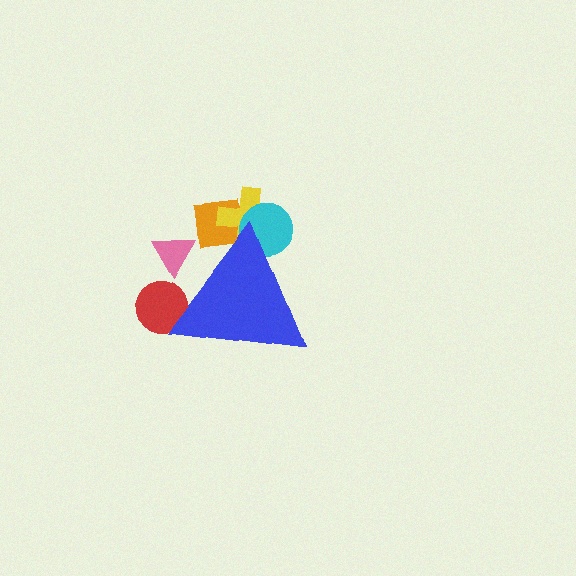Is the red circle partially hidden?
Yes, the red circle is partially hidden behind the blue triangle.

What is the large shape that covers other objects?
A blue triangle.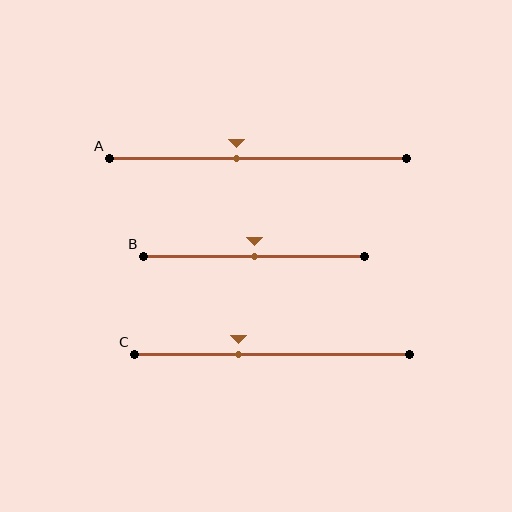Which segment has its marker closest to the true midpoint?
Segment B has its marker closest to the true midpoint.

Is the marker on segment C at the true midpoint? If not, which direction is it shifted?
No, the marker on segment C is shifted to the left by about 12% of the segment length.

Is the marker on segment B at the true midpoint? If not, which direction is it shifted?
Yes, the marker on segment B is at the true midpoint.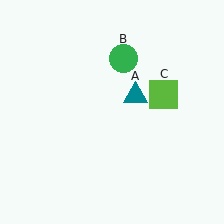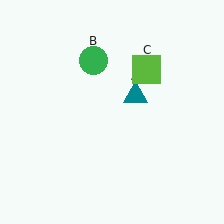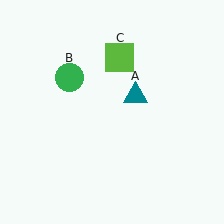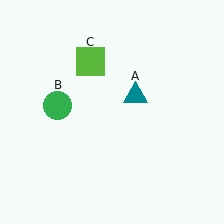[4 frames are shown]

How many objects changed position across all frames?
2 objects changed position: green circle (object B), lime square (object C).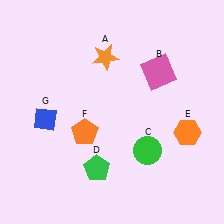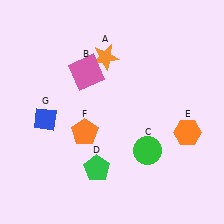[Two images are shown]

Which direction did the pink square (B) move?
The pink square (B) moved left.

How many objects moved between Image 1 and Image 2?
1 object moved between the two images.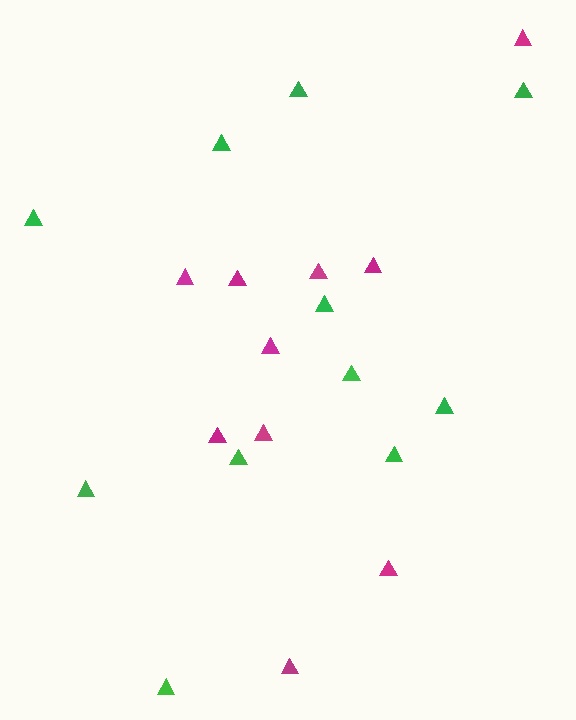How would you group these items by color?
There are 2 groups: one group of green triangles (11) and one group of magenta triangles (10).